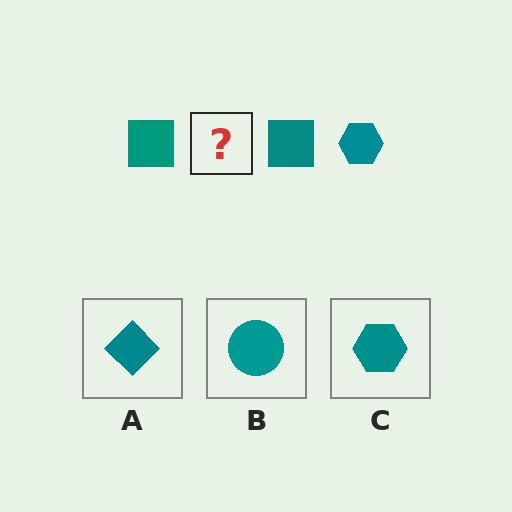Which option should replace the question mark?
Option C.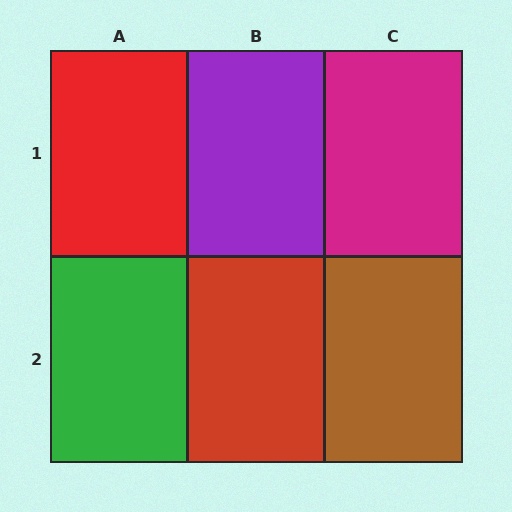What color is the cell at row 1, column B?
Purple.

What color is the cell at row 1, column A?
Red.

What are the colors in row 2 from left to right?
Green, red, brown.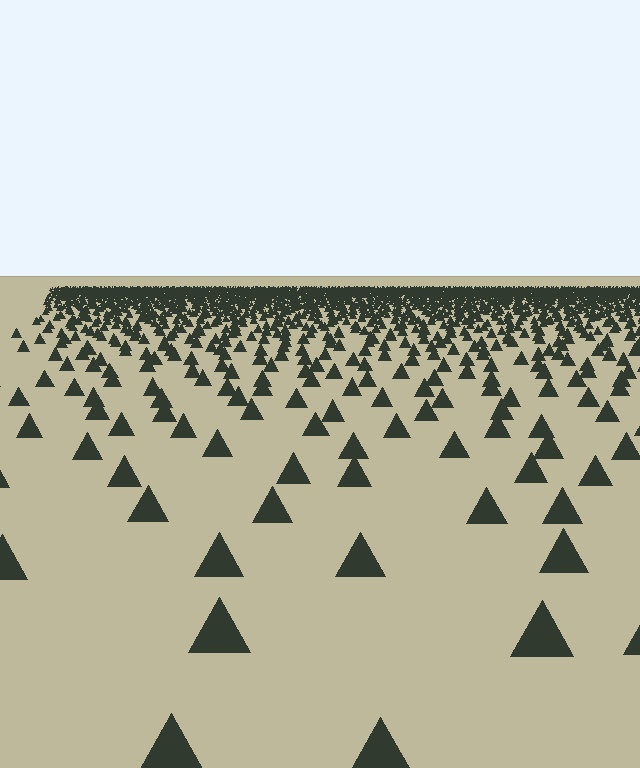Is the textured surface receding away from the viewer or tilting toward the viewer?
The surface is receding away from the viewer. Texture elements get smaller and denser toward the top.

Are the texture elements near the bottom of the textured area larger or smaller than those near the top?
Larger. Near the bottom, elements are closer to the viewer and appear at a bigger on-screen size.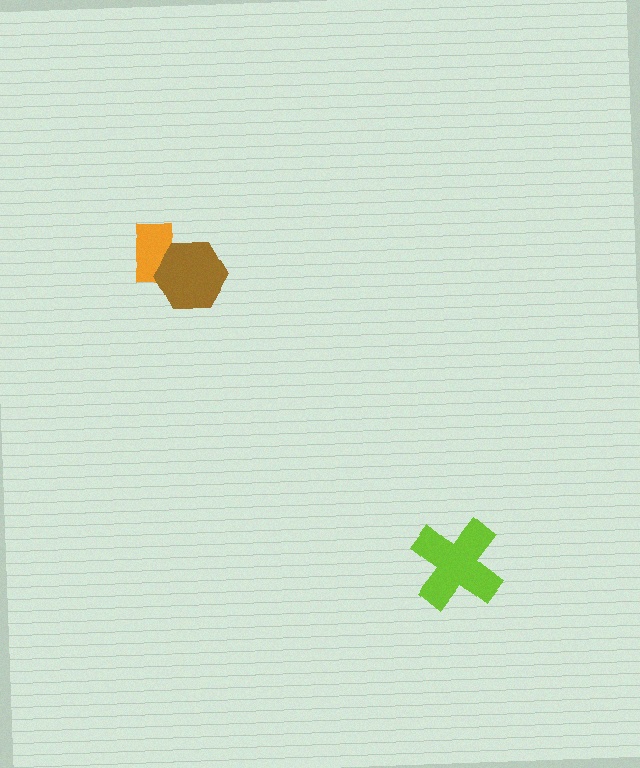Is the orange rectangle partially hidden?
Yes, it is partially covered by another shape.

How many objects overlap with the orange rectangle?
1 object overlaps with the orange rectangle.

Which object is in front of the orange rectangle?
The brown hexagon is in front of the orange rectangle.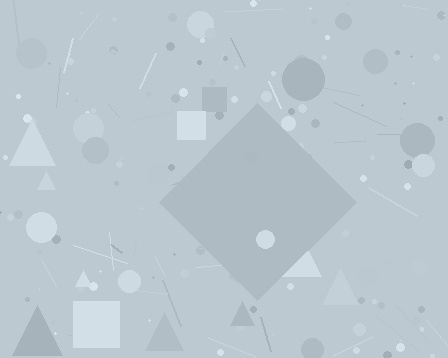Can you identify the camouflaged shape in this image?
The camouflaged shape is a diamond.